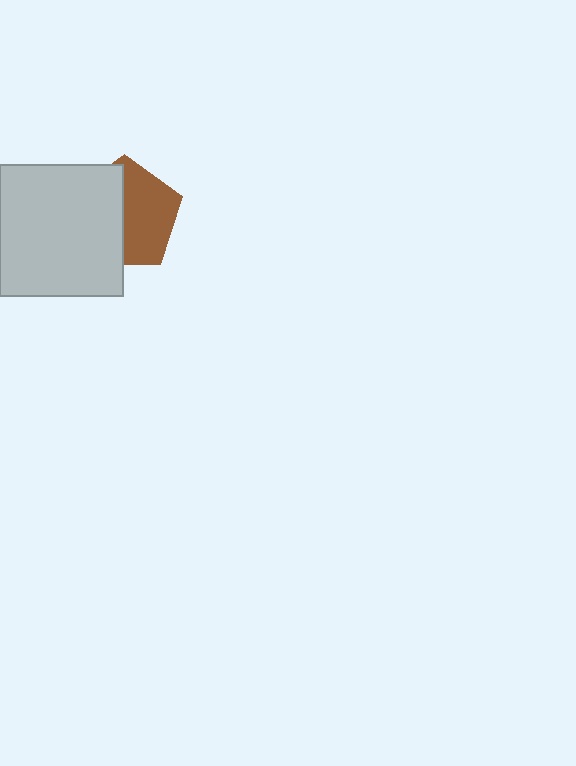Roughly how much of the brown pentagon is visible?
About half of it is visible (roughly 52%).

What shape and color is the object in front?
The object in front is a light gray rectangle.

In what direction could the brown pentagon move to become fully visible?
The brown pentagon could move right. That would shift it out from behind the light gray rectangle entirely.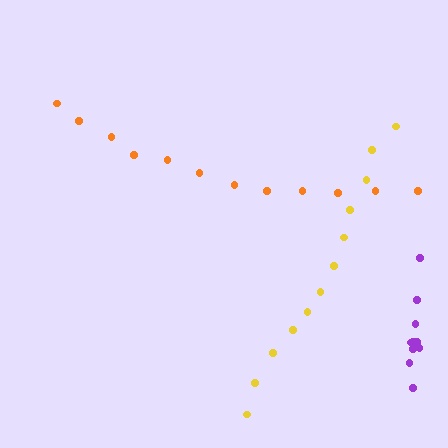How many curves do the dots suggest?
There are 3 distinct paths.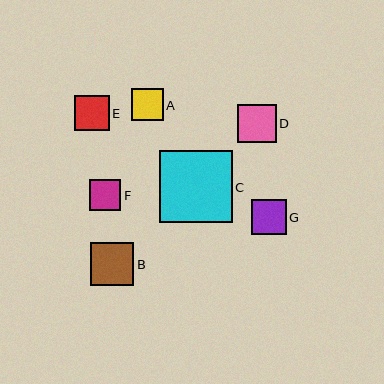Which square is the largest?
Square C is the largest with a size of approximately 72 pixels.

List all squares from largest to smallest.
From largest to smallest: C, B, D, G, E, A, F.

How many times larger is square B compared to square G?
Square B is approximately 1.2 times the size of square G.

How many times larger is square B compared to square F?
Square B is approximately 1.4 times the size of square F.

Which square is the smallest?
Square F is the smallest with a size of approximately 31 pixels.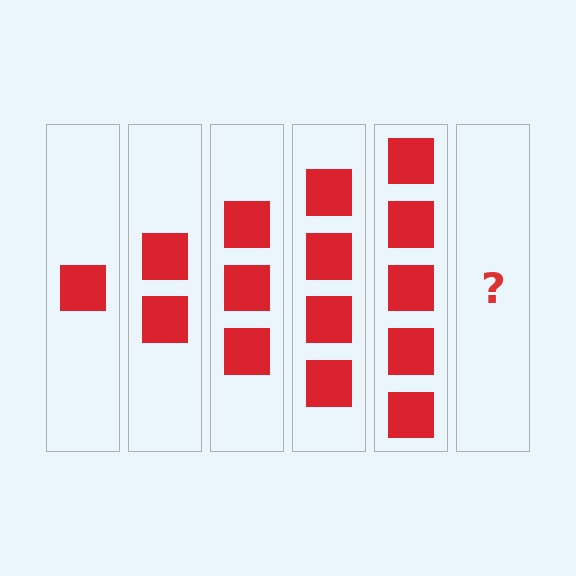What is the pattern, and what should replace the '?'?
The pattern is that each step adds one more square. The '?' should be 6 squares.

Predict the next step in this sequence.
The next step is 6 squares.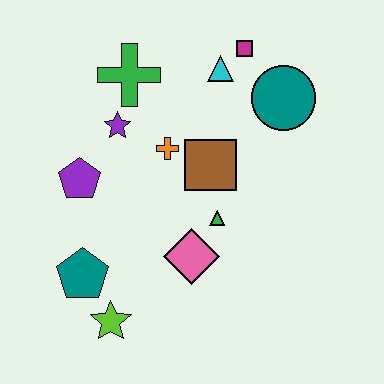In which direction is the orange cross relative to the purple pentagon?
The orange cross is to the right of the purple pentagon.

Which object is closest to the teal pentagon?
The lime star is closest to the teal pentagon.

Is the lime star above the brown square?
No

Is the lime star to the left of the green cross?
Yes